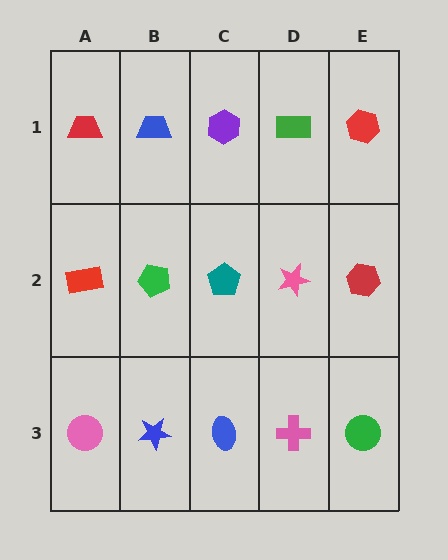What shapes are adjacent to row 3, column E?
A red hexagon (row 2, column E), a pink cross (row 3, column D).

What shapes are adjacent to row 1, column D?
A pink star (row 2, column D), a purple hexagon (row 1, column C), a red hexagon (row 1, column E).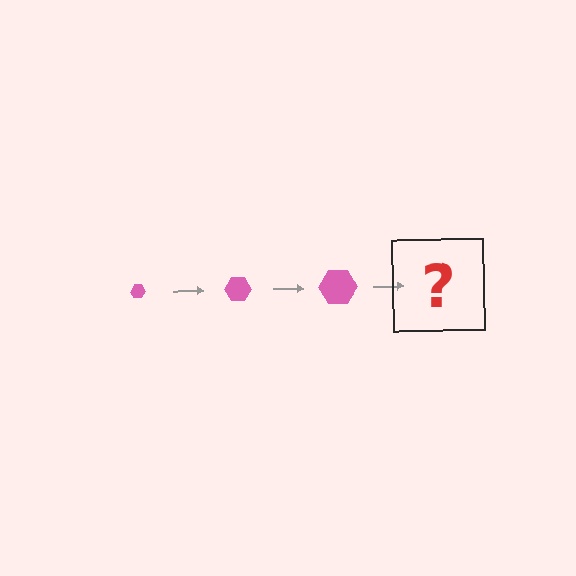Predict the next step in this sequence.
The next step is a pink hexagon, larger than the previous one.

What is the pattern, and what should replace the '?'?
The pattern is that the hexagon gets progressively larger each step. The '?' should be a pink hexagon, larger than the previous one.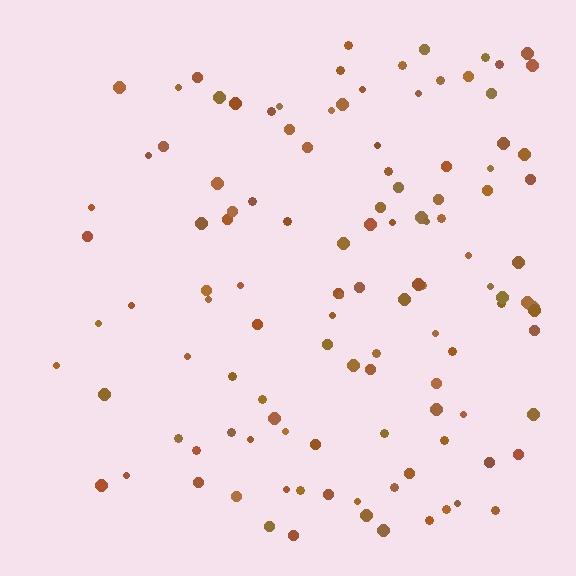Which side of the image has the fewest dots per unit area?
The left.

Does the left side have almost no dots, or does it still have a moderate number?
Still a moderate number, just noticeably fewer than the right.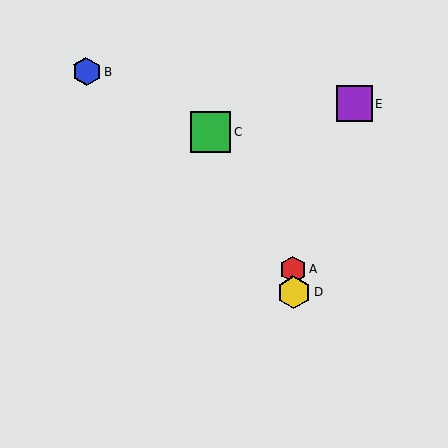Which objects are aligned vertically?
Objects A, D are aligned vertically.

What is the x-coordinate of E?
Object E is at x≈354.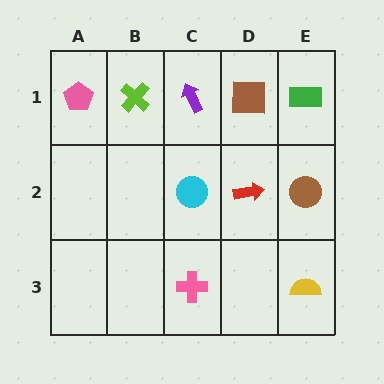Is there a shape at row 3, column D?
No, that cell is empty.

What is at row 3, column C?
A pink cross.